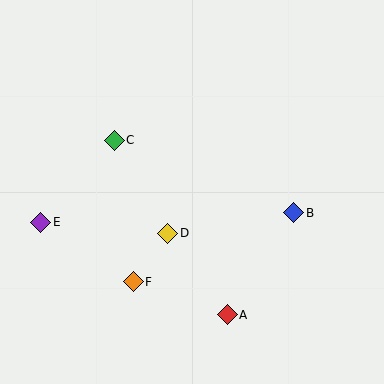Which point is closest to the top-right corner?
Point B is closest to the top-right corner.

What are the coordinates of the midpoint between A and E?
The midpoint between A and E is at (134, 268).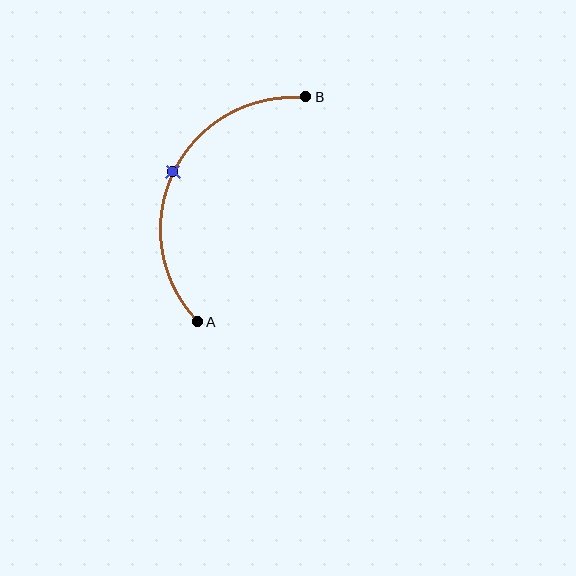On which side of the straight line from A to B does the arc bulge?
The arc bulges to the left of the straight line connecting A and B.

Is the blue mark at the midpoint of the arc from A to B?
Yes. The blue mark lies on the arc at equal arc-length from both A and B — it is the arc midpoint.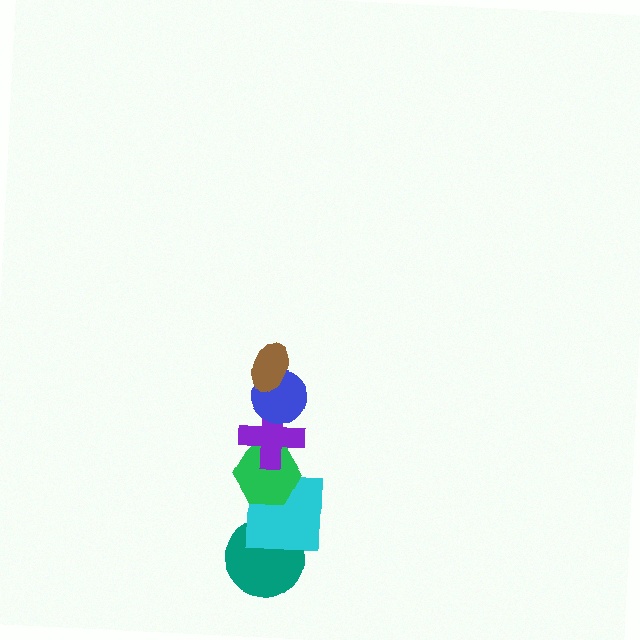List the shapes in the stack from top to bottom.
From top to bottom: the brown ellipse, the blue circle, the purple cross, the green hexagon, the cyan square, the teal circle.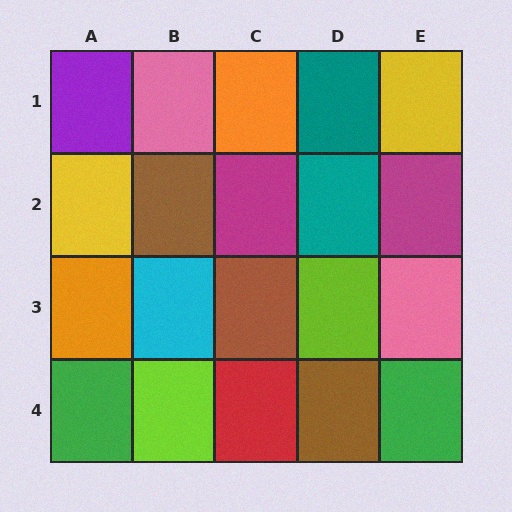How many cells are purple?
1 cell is purple.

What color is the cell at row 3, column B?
Cyan.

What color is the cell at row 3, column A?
Orange.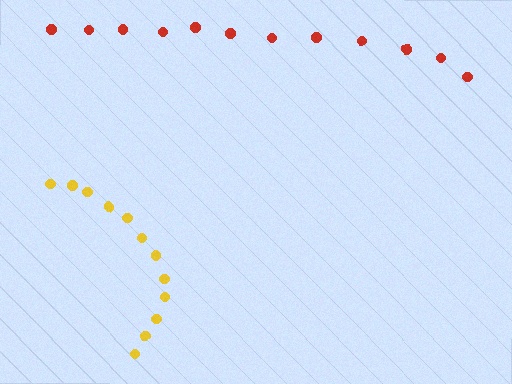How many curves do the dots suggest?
There are 2 distinct paths.